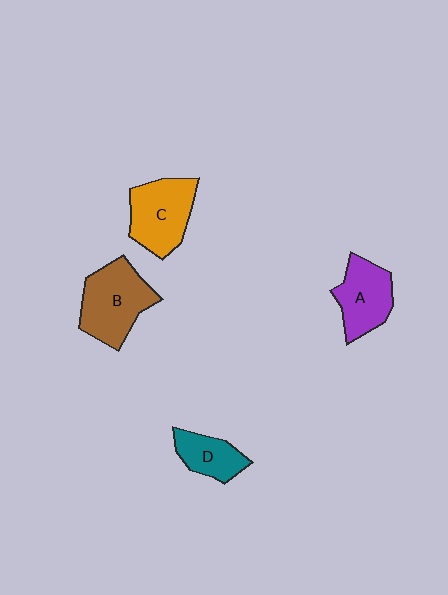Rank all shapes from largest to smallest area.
From largest to smallest: B (brown), C (orange), A (purple), D (teal).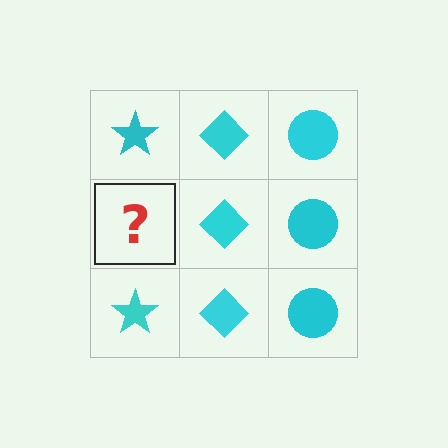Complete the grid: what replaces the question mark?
The question mark should be replaced with a cyan star.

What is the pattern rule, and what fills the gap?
The rule is that each column has a consistent shape. The gap should be filled with a cyan star.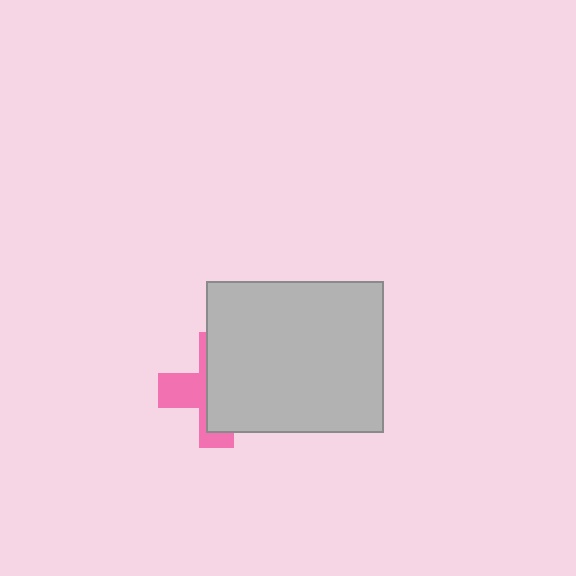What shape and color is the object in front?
The object in front is a light gray rectangle.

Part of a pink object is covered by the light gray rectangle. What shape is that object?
It is a cross.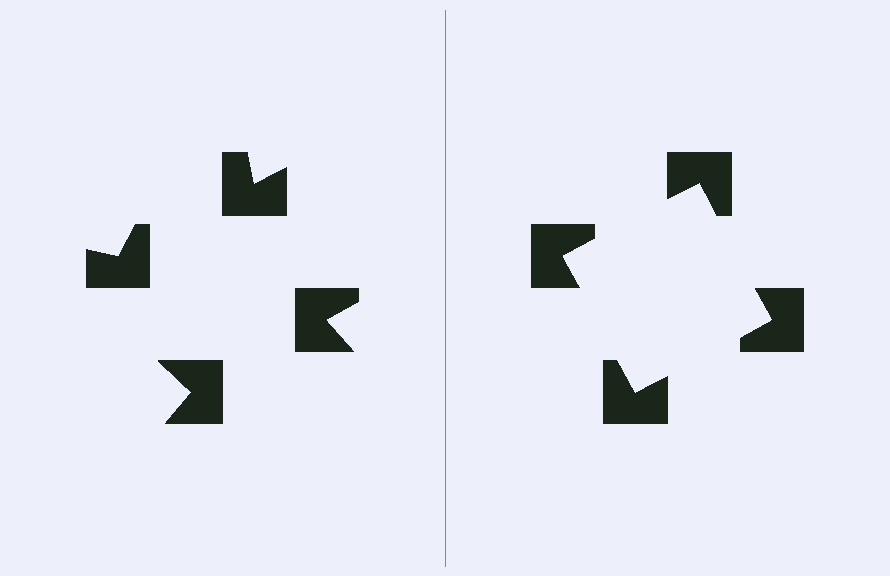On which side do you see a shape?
An illusory square appears on the right side. On the left side the wedge cuts are rotated, so no coherent shape forms.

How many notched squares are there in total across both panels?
8 — 4 on each side.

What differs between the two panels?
The notched squares are positioned identically on both sides; only the wedge orientations differ. On the right they align to a square; on the left they are misaligned.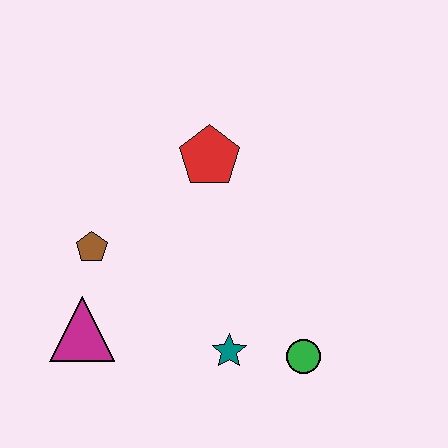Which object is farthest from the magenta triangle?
The green circle is farthest from the magenta triangle.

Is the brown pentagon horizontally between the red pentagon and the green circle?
No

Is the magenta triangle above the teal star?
Yes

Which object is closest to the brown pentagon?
The magenta triangle is closest to the brown pentagon.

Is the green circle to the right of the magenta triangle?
Yes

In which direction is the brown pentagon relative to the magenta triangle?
The brown pentagon is above the magenta triangle.